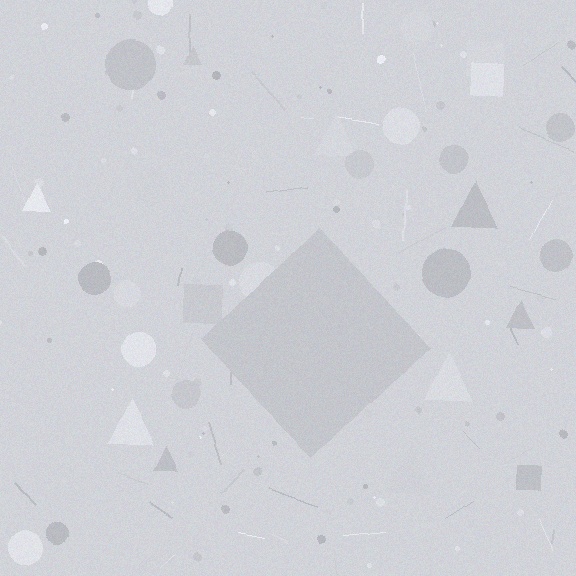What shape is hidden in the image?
A diamond is hidden in the image.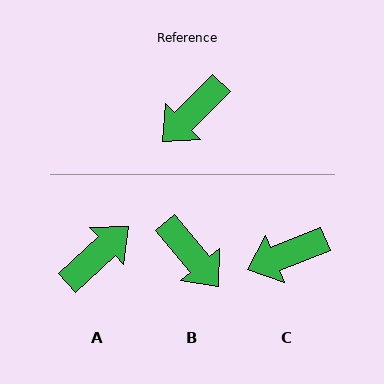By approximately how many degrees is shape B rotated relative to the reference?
Approximately 85 degrees counter-clockwise.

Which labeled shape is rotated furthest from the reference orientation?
A, about 178 degrees away.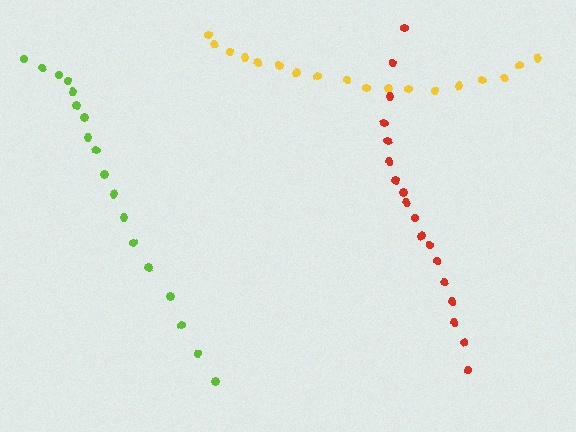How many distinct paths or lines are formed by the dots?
There are 3 distinct paths.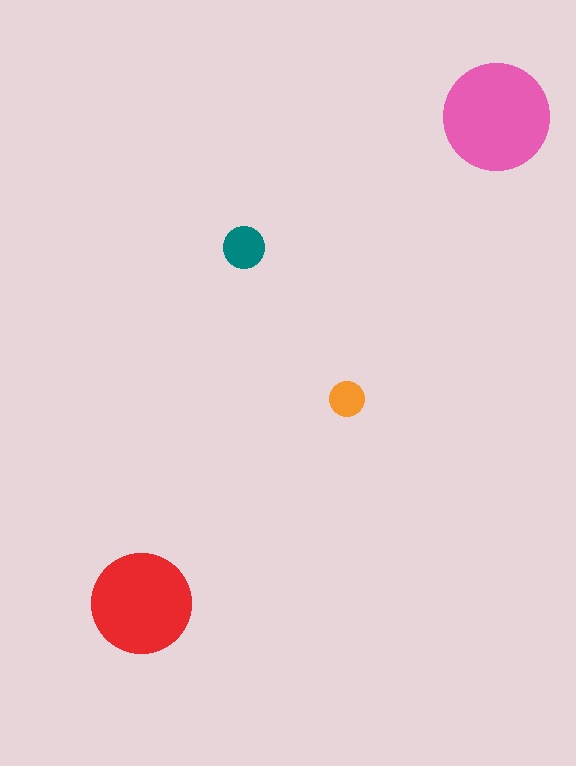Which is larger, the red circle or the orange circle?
The red one.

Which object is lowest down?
The red circle is bottommost.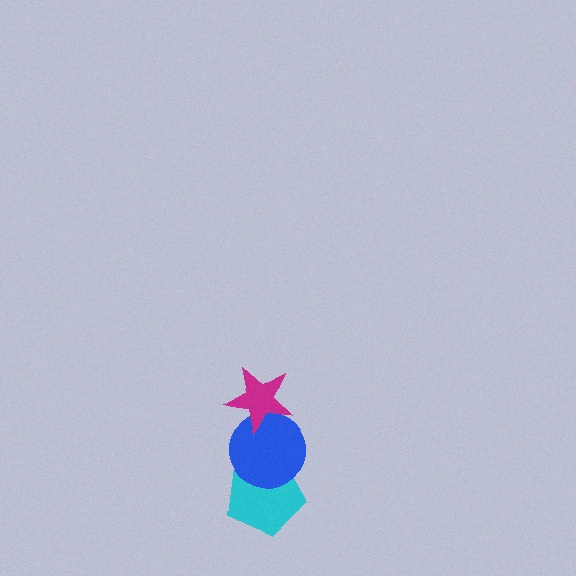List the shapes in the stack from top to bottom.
From top to bottom: the magenta star, the blue circle, the cyan pentagon.